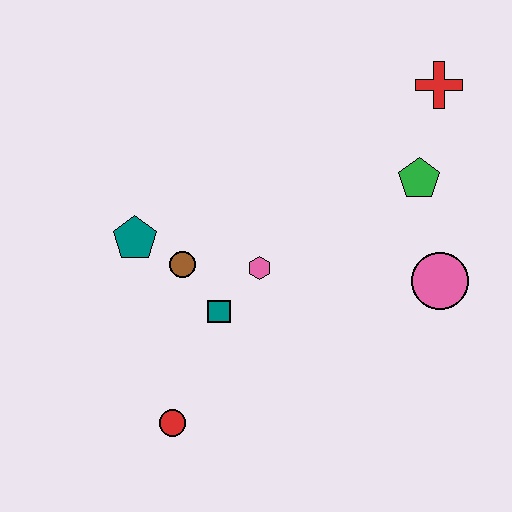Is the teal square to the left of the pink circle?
Yes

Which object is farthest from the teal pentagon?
The red cross is farthest from the teal pentagon.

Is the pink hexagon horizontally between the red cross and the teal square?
Yes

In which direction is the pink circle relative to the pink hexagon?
The pink circle is to the right of the pink hexagon.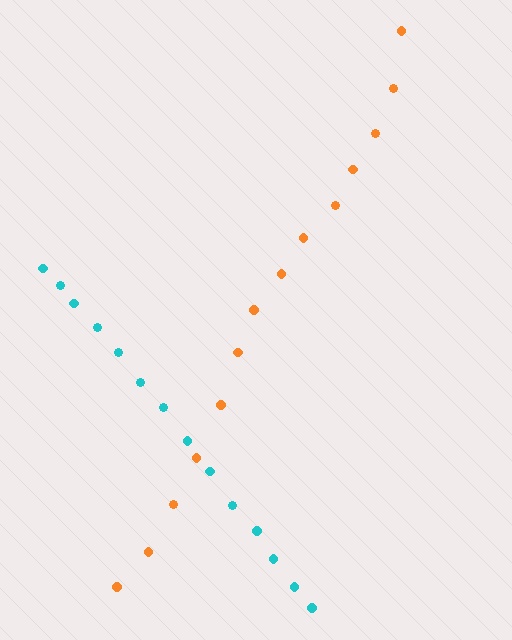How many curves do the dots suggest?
There are 2 distinct paths.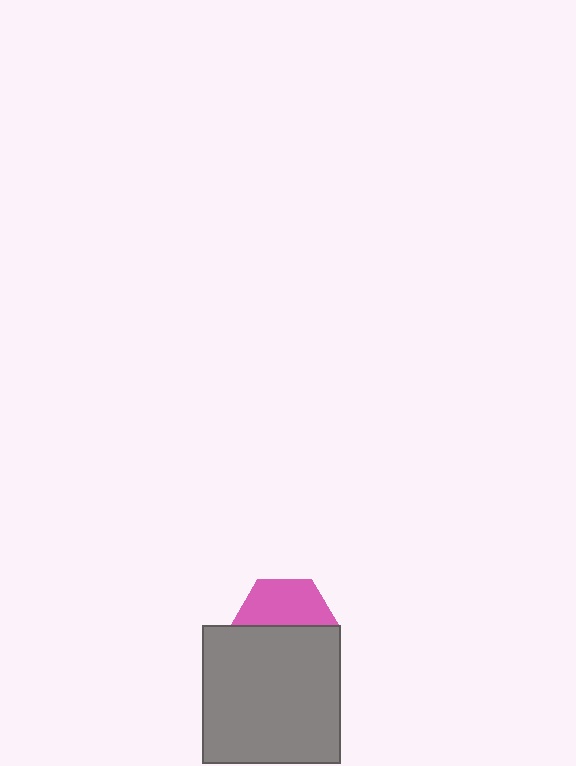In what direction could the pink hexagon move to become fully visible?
The pink hexagon could move up. That would shift it out from behind the gray rectangle entirely.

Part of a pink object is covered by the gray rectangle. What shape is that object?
It is a hexagon.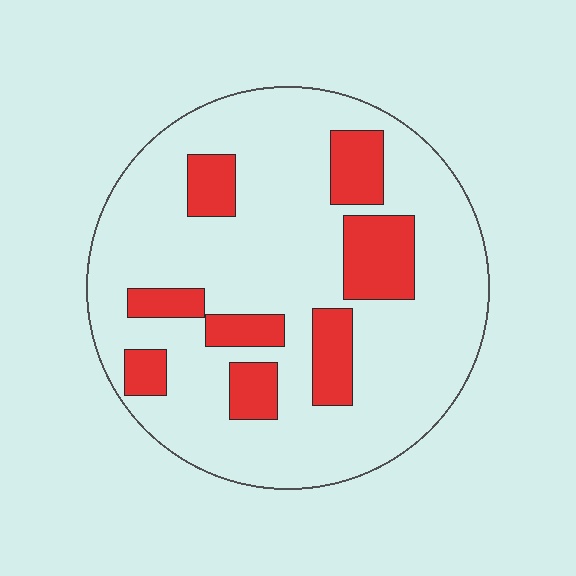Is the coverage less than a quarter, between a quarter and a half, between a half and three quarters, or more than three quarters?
Less than a quarter.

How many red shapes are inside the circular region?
8.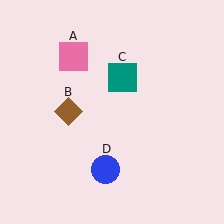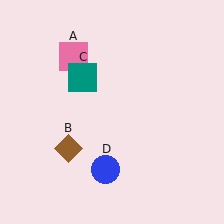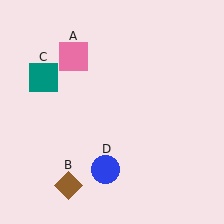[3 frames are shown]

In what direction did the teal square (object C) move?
The teal square (object C) moved left.